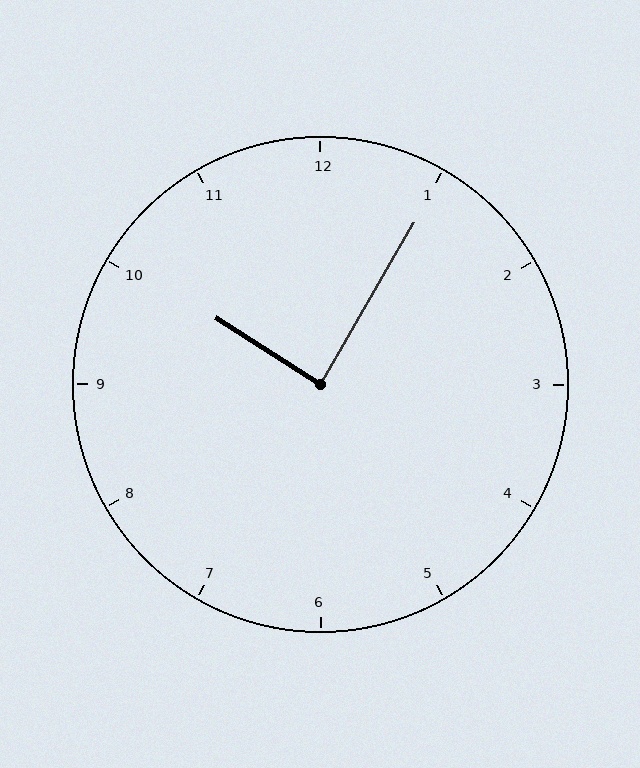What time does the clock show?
10:05.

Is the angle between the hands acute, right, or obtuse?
It is right.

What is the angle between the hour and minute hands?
Approximately 88 degrees.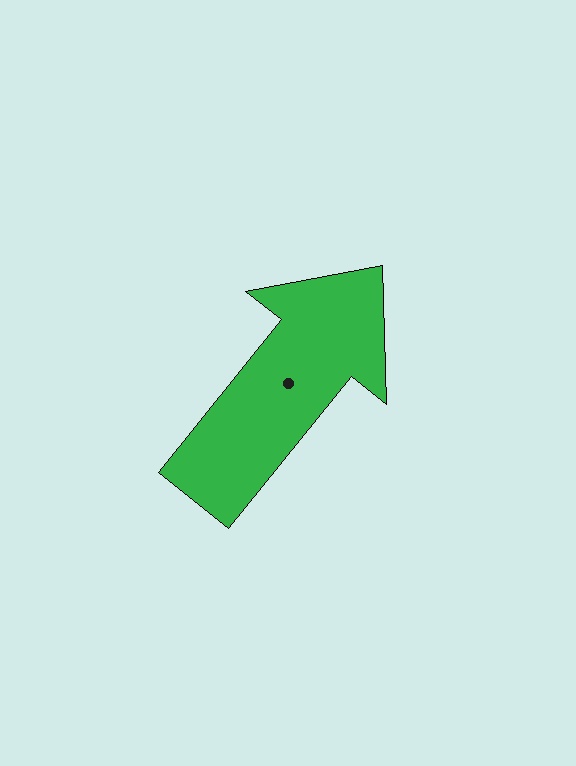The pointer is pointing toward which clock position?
Roughly 1 o'clock.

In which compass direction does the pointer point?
Northeast.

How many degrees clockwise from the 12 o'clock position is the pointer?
Approximately 39 degrees.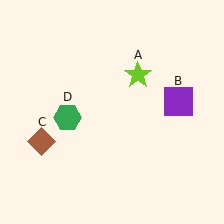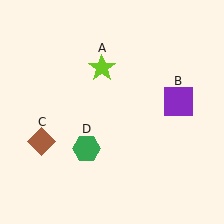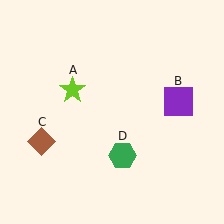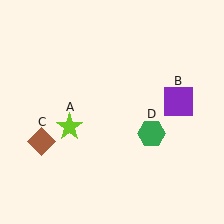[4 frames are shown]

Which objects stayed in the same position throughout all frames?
Purple square (object B) and brown diamond (object C) remained stationary.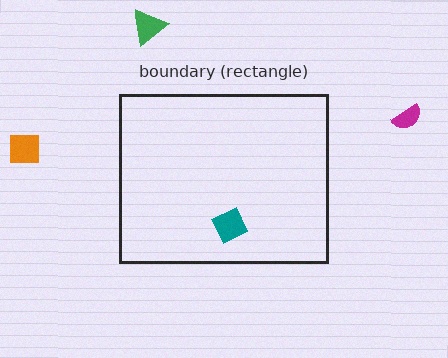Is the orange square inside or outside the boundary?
Outside.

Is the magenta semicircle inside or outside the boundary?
Outside.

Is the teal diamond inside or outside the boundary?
Inside.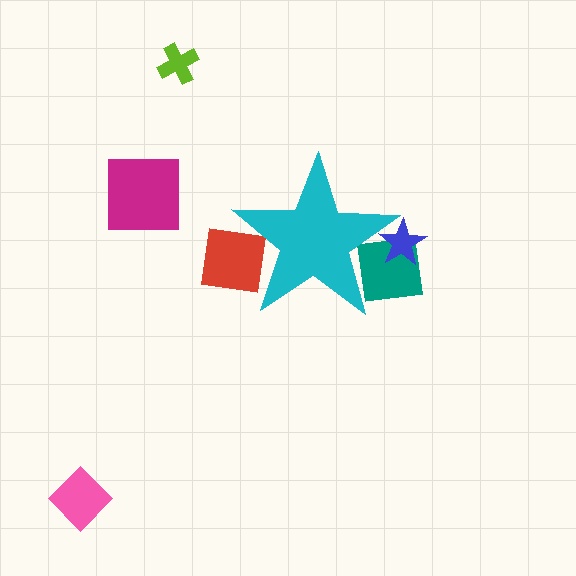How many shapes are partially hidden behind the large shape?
3 shapes are partially hidden.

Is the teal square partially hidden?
Yes, the teal square is partially hidden behind the cyan star.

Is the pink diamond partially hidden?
No, the pink diamond is fully visible.